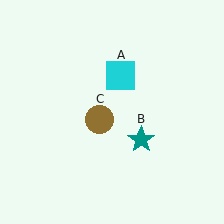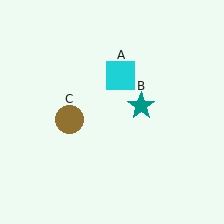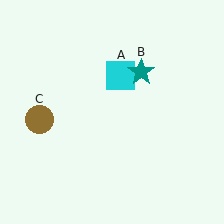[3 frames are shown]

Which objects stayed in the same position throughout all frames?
Cyan square (object A) remained stationary.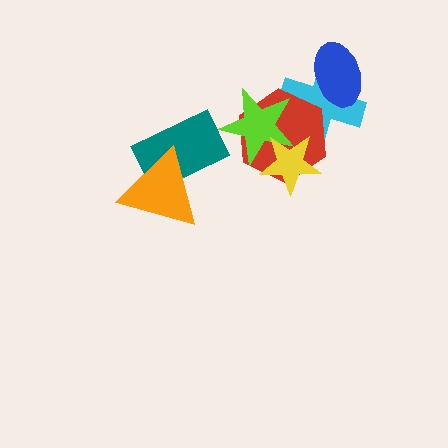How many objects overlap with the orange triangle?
1 object overlaps with the orange triangle.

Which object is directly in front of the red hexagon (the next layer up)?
The lime star is directly in front of the red hexagon.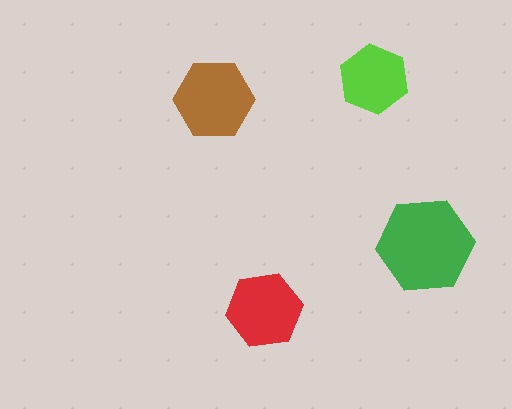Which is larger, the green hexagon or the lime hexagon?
The green one.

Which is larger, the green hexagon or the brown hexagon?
The green one.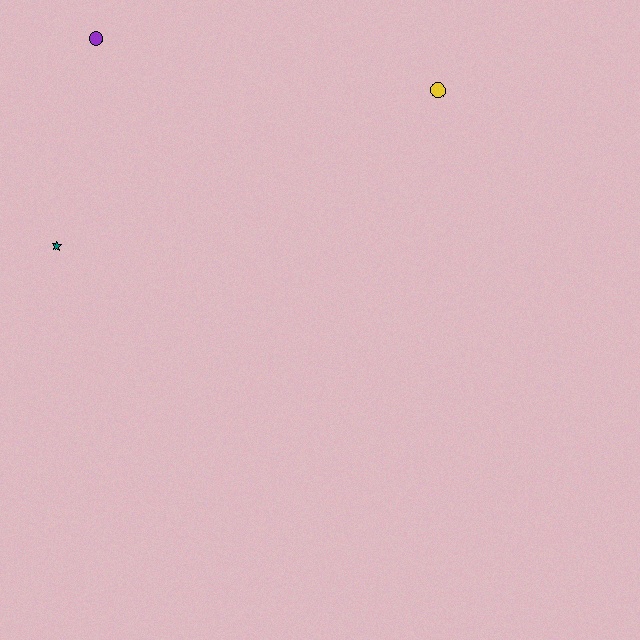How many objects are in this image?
There are 3 objects.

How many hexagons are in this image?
There are no hexagons.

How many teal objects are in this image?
There is 1 teal object.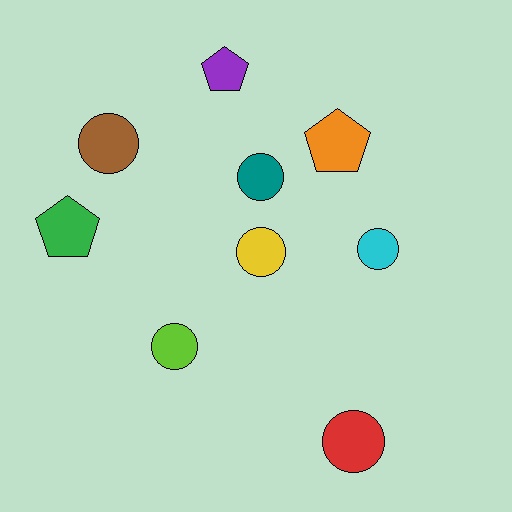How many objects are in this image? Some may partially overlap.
There are 9 objects.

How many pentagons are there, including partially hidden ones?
There are 3 pentagons.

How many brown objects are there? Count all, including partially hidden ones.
There is 1 brown object.